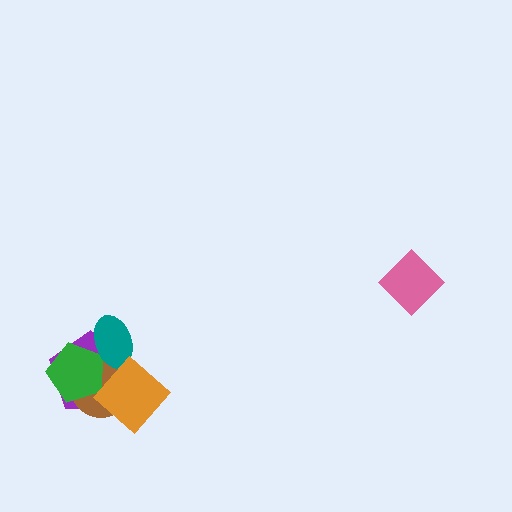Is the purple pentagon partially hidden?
Yes, it is partially covered by another shape.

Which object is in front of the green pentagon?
The teal ellipse is in front of the green pentagon.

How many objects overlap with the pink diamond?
0 objects overlap with the pink diamond.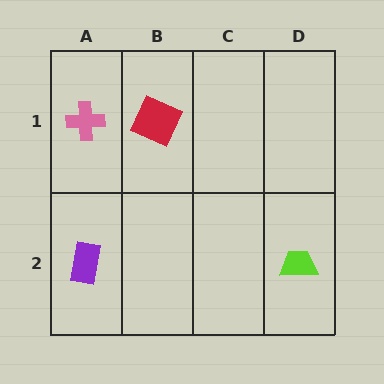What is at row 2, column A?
A purple rectangle.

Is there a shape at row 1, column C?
No, that cell is empty.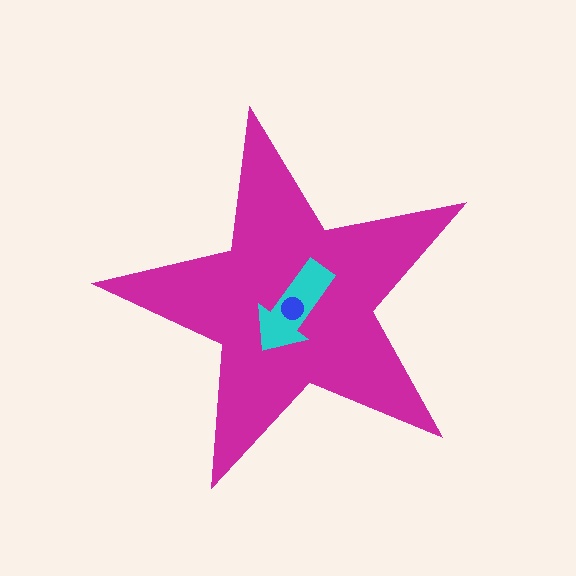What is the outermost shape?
The magenta star.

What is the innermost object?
The blue circle.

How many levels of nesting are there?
3.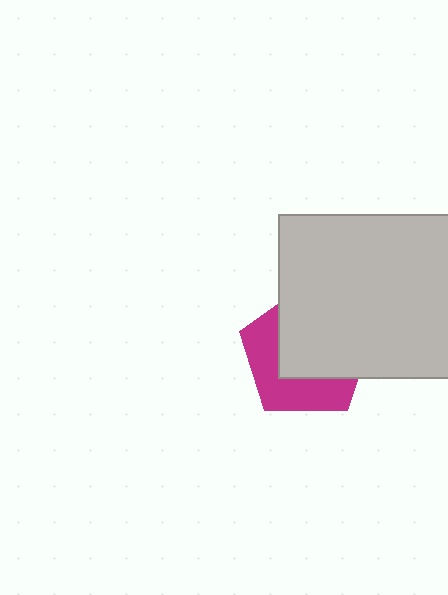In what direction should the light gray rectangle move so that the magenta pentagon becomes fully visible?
The light gray rectangle should move toward the upper-right. That is the shortest direction to clear the overlap and leave the magenta pentagon fully visible.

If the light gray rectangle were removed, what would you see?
You would see the complete magenta pentagon.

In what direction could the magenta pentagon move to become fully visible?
The magenta pentagon could move toward the lower-left. That would shift it out from behind the light gray rectangle entirely.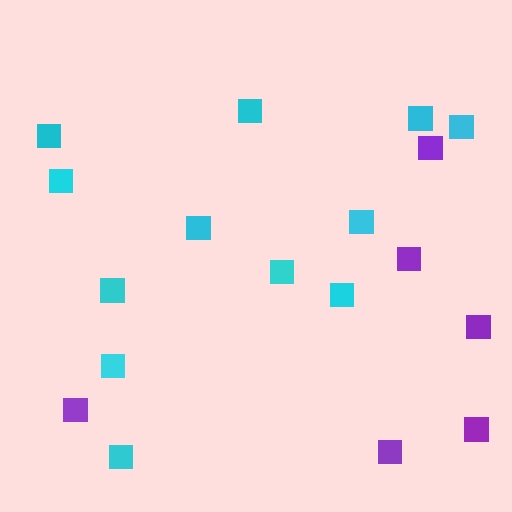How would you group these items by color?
There are 2 groups: one group of purple squares (6) and one group of cyan squares (12).